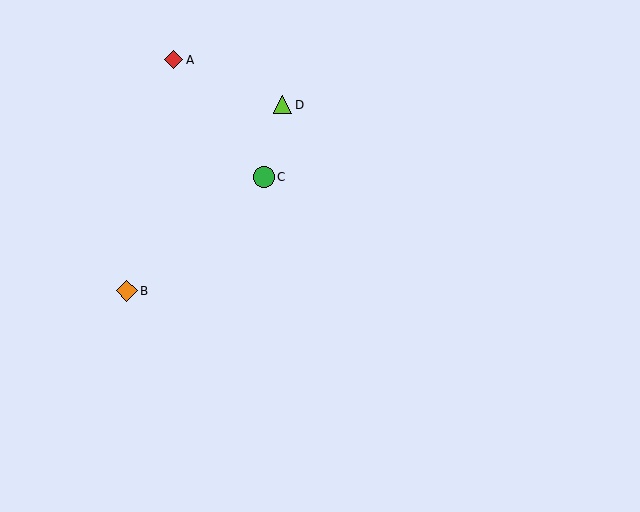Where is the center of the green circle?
The center of the green circle is at (264, 177).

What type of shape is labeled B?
Shape B is an orange diamond.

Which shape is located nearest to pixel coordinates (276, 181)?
The green circle (labeled C) at (264, 177) is nearest to that location.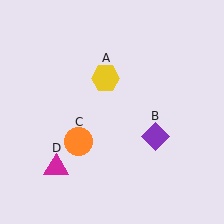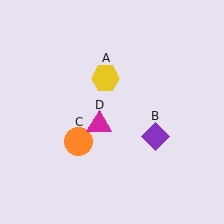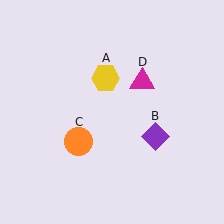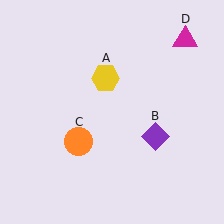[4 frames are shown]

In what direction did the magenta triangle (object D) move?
The magenta triangle (object D) moved up and to the right.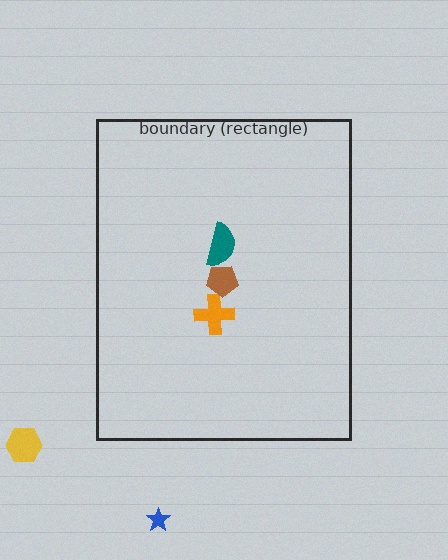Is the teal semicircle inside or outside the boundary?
Inside.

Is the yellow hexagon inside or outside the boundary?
Outside.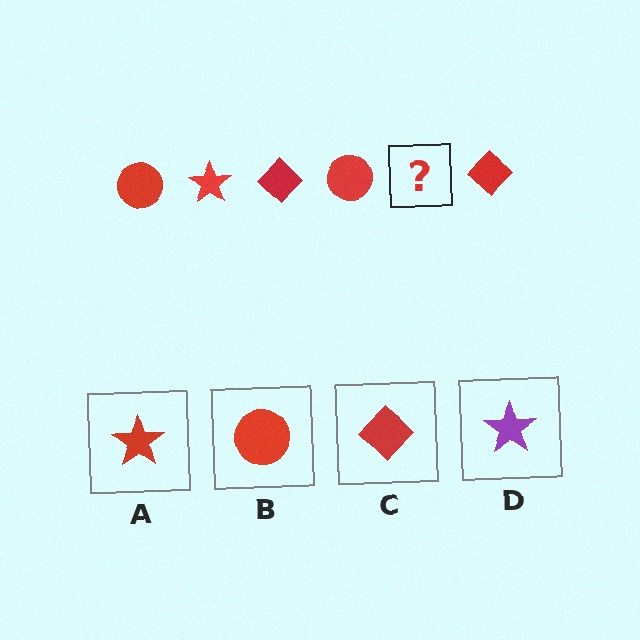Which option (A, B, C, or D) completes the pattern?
A.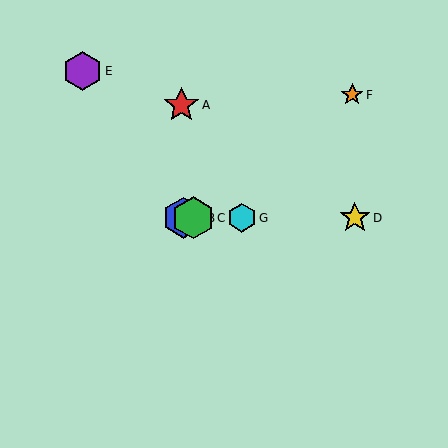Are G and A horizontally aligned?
No, G is at y≈218 and A is at y≈105.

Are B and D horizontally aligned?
Yes, both are at y≈218.